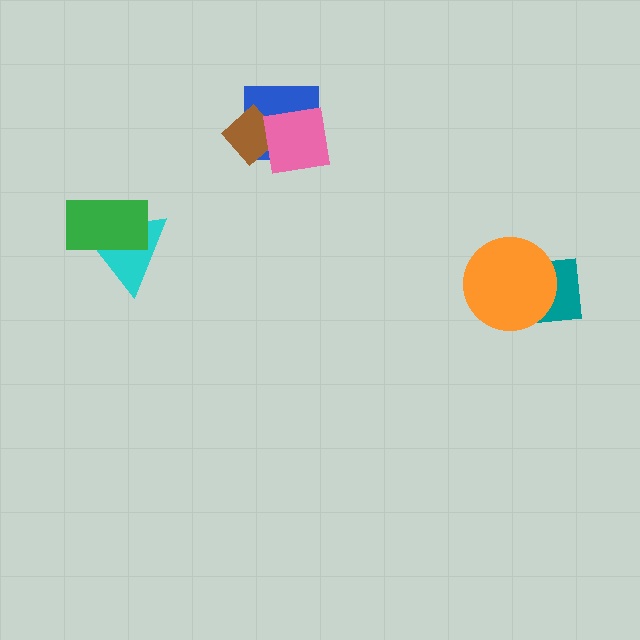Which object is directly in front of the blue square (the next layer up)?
The brown diamond is directly in front of the blue square.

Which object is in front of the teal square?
The orange circle is in front of the teal square.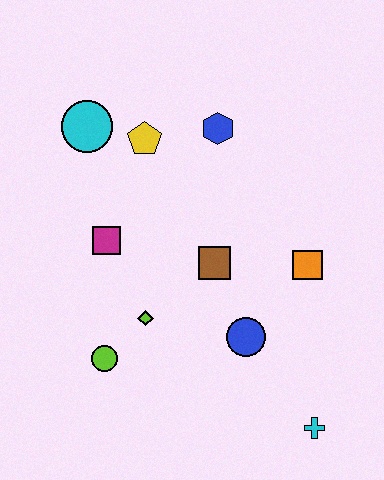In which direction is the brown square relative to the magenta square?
The brown square is to the right of the magenta square.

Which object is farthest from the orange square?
The cyan circle is farthest from the orange square.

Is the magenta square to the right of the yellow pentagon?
No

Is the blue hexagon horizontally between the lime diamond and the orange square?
Yes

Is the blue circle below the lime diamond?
Yes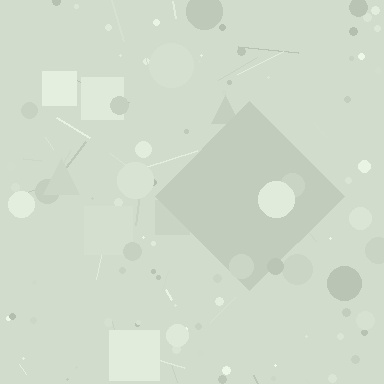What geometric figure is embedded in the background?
A diamond is embedded in the background.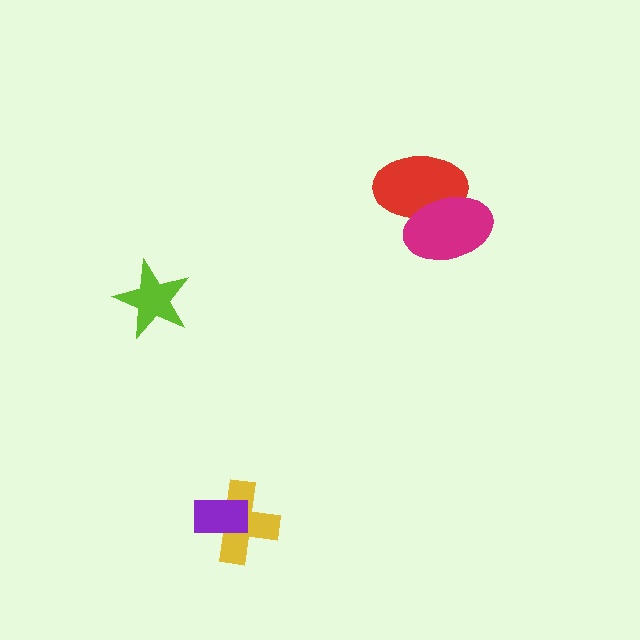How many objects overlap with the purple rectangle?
1 object overlaps with the purple rectangle.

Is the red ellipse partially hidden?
Yes, it is partially covered by another shape.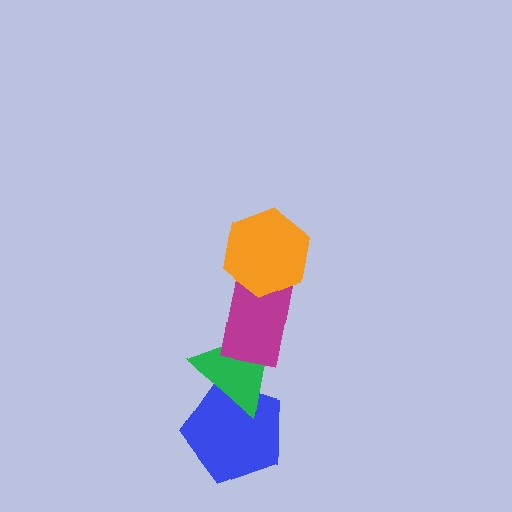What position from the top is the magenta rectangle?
The magenta rectangle is 2nd from the top.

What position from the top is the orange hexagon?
The orange hexagon is 1st from the top.